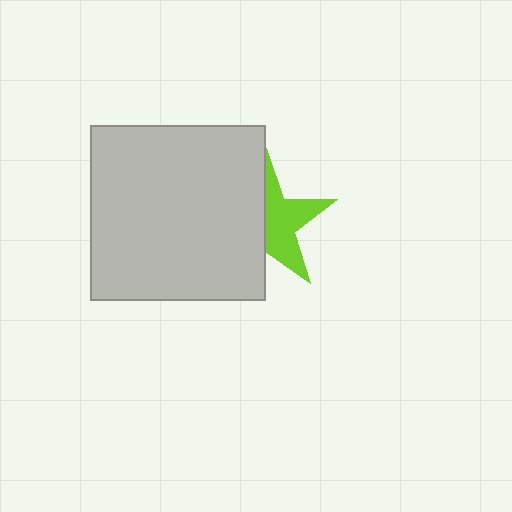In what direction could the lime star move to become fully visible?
The lime star could move right. That would shift it out from behind the light gray square entirely.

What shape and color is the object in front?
The object in front is a light gray square.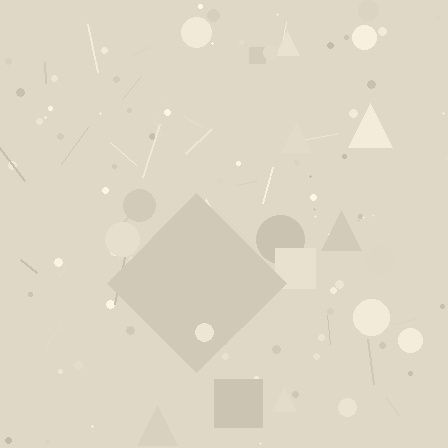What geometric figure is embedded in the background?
A diamond is embedded in the background.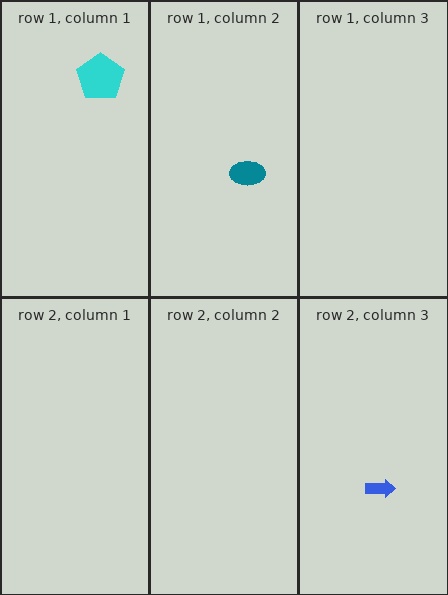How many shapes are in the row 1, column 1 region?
1.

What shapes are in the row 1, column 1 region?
The cyan pentagon.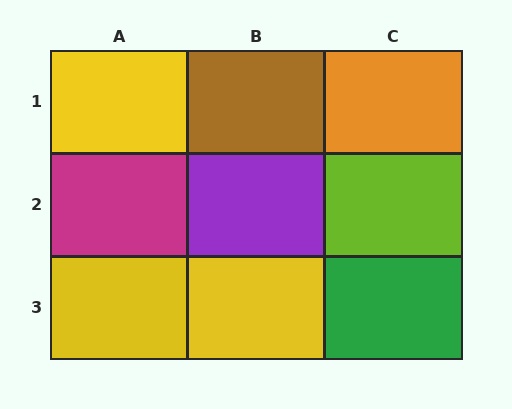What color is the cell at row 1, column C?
Orange.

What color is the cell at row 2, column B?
Purple.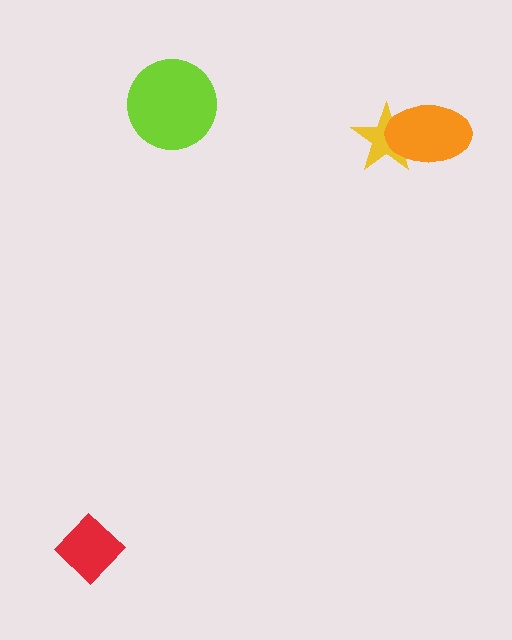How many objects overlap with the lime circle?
0 objects overlap with the lime circle.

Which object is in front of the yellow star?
The orange ellipse is in front of the yellow star.